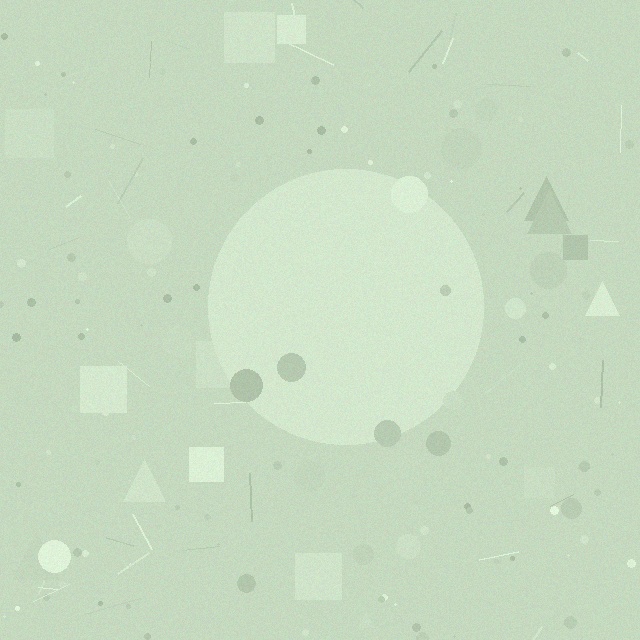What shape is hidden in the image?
A circle is hidden in the image.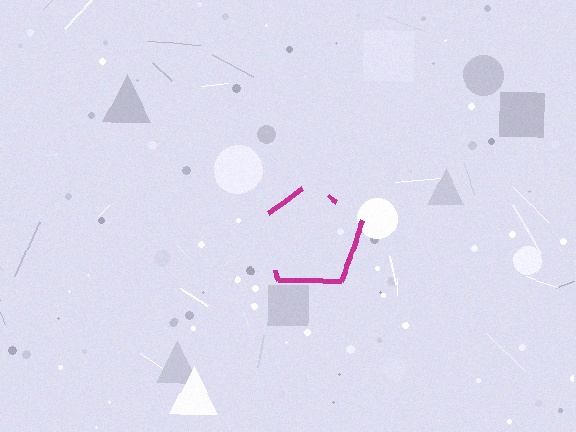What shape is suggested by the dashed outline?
The dashed outline suggests a pentagon.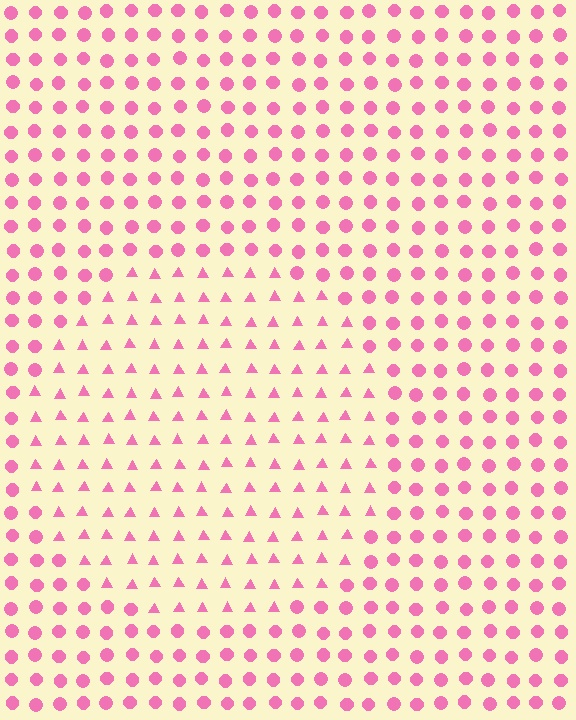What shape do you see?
I see a circle.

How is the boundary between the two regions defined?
The boundary is defined by a change in element shape: triangles inside vs. circles outside. All elements share the same color and spacing.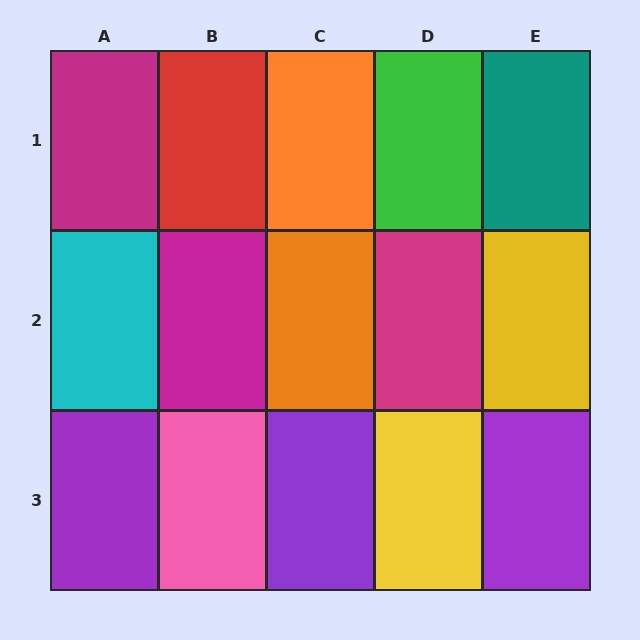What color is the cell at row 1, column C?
Orange.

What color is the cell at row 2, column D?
Magenta.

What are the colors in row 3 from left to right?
Purple, pink, purple, yellow, purple.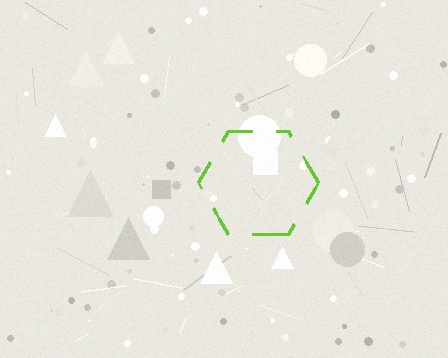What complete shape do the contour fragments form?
The contour fragments form a hexagon.